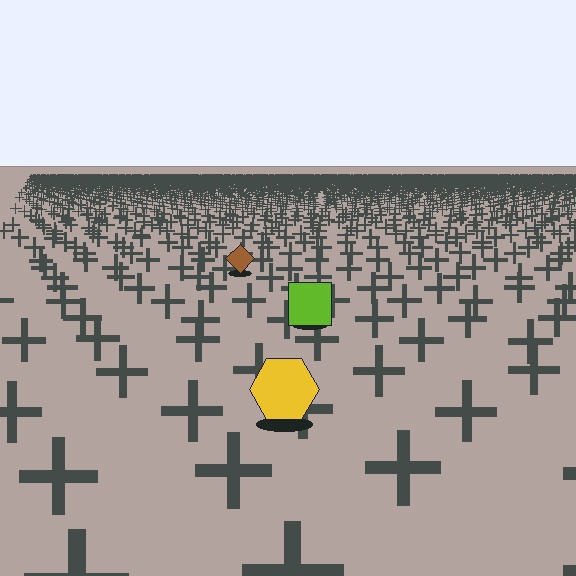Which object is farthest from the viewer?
The brown diamond is farthest from the viewer. It appears smaller and the ground texture around it is denser.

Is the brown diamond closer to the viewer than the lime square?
No. The lime square is closer — you can tell from the texture gradient: the ground texture is coarser near it.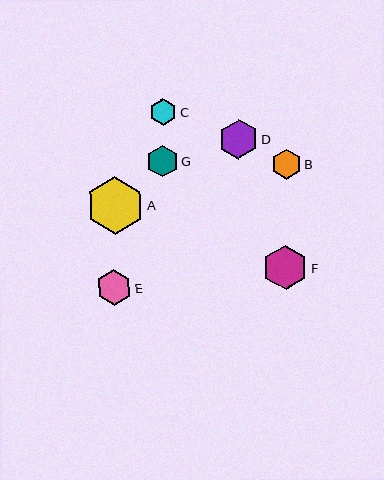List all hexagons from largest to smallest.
From largest to smallest: A, F, D, E, G, B, C.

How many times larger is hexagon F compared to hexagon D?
Hexagon F is approximately 1.1 times the size of hexagon D.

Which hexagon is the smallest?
Hexagon C is the smallest with a size of approximately 27 pixels.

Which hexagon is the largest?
Hexagon A is the largest with a size of approximately 57 pixels.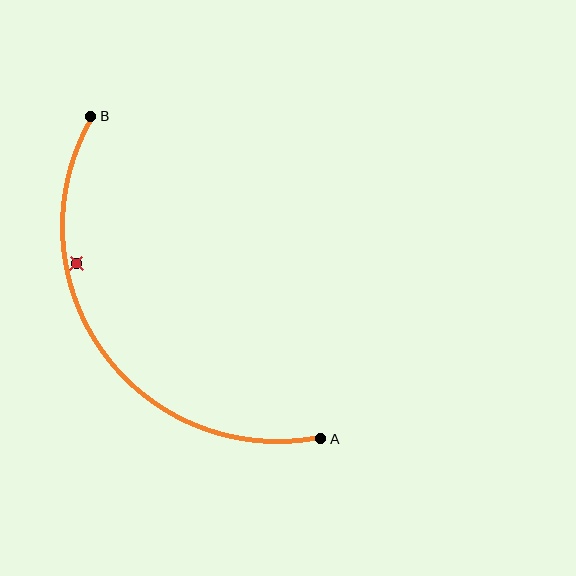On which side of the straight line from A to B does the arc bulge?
The arc bulges below and to the left of the straight line connecting A and B.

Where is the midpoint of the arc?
The arc midpoint is the point on the curve farthest from the straight line joining A and B. It sits below and to the left of that line.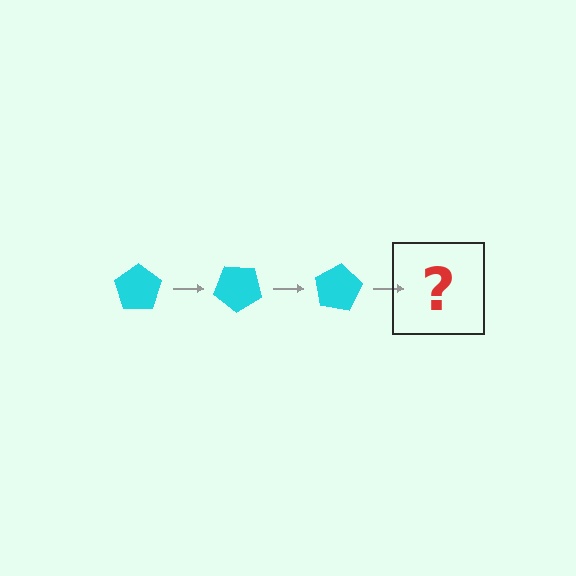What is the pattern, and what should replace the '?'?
The pattern is that the pentagon rotates 40 degrees each step. The '?' should be a cyan pentagon rotated 120 degrees.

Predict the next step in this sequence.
The next step is a cyan pentagon rotated 120 degrees.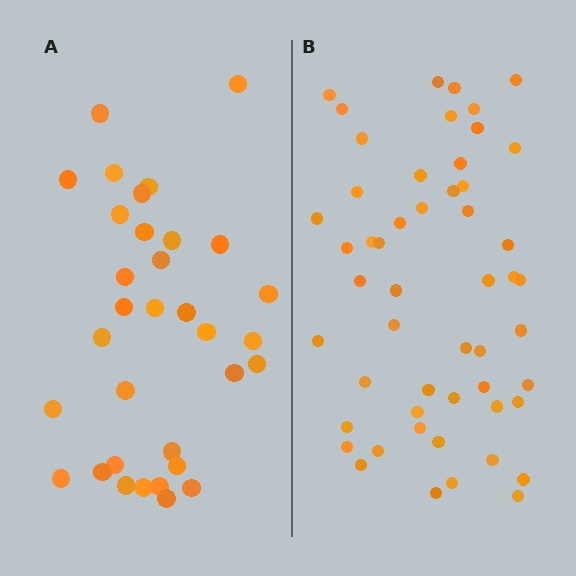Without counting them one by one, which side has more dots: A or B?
Region B (the right region) has more dots.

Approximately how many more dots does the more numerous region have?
Region B has approximately 20 more dots than region A.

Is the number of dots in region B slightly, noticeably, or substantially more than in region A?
Region B has substantially more. The ratio is roughly 1.6 to 1.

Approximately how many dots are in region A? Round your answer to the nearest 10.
About 30 dots. (The exact count is 33, which rounds to 30.)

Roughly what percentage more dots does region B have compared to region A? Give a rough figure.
About 60% more.